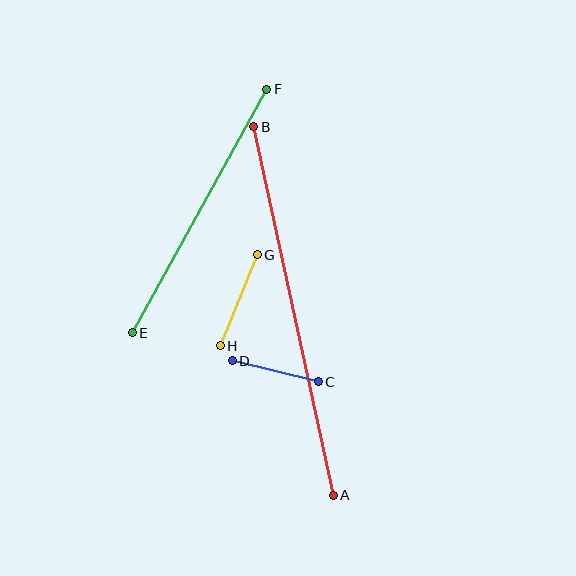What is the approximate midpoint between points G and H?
The midpoint is at approximately (239, 300) pixels.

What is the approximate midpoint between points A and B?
The midpoint is at approximately (294, 311) pixels.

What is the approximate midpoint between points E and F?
The midpoint is at approximately (200, 211) pixels.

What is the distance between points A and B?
The distance is approximately 377 pixels.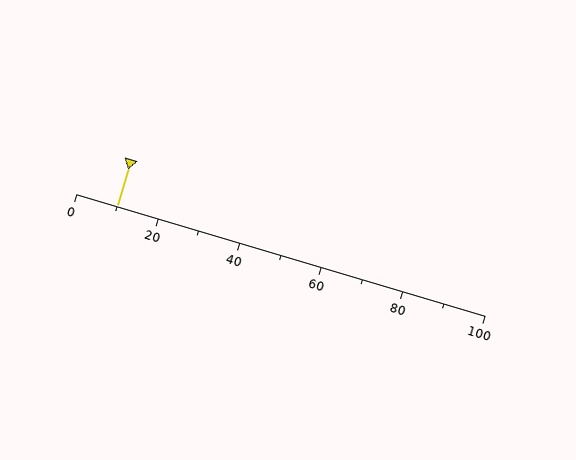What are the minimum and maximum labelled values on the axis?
The axis runs from 0 to 100.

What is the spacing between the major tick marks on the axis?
The major ticks are spaced 20 apart.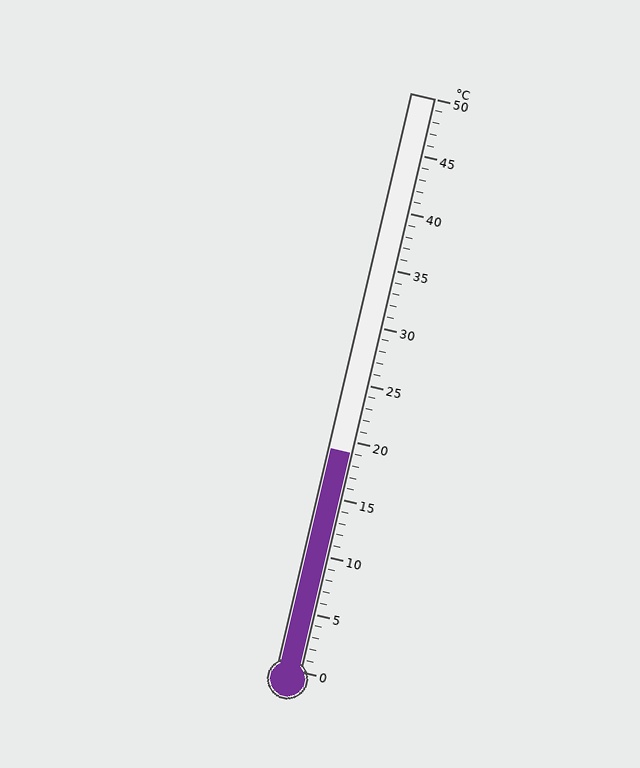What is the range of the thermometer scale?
The thermometer scale ranges from 0°C to 50°C.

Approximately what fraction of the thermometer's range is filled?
The thermometer is filled to approximately 40% of its range.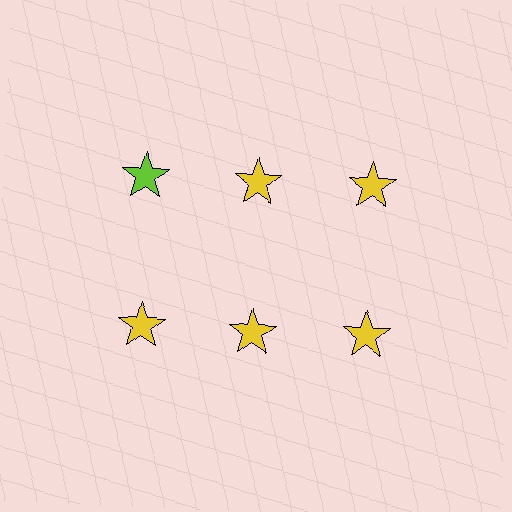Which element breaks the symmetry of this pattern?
The lime star in the top row, leftmost column breaks the symmetry. All other shapes are yellow stars.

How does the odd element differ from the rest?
It has a different color: lime instead of yellow.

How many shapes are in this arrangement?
There are 6 shapes arranged in a grid pattern.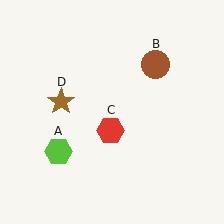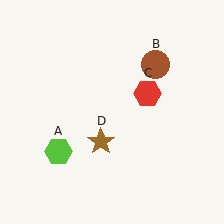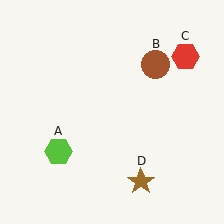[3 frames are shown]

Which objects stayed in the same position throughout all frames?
Lime hexagon (object A) and brown circle (object B) remained stationary.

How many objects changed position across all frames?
2 objects changed position: red hexagon (object C), brown star (object D).